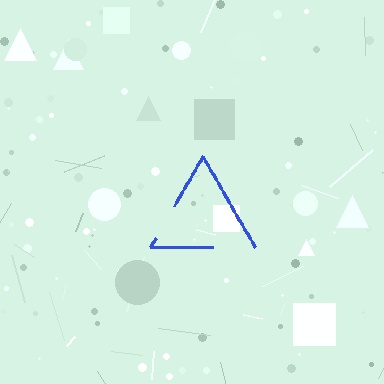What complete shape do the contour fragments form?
The contour fragments form a triangle.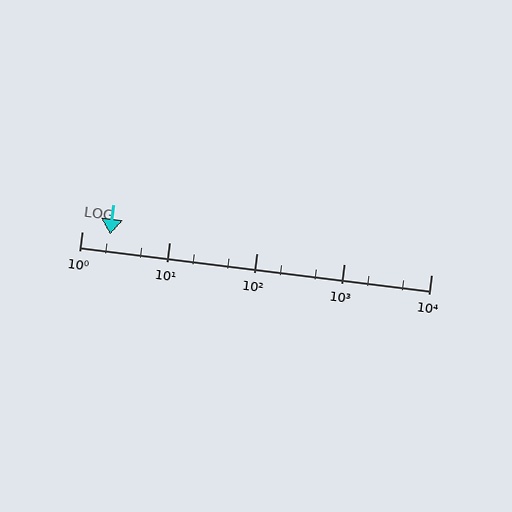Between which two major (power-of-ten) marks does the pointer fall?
The pointer is between 1 and 10.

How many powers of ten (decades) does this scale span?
The scale spans 4 decades, from 1 to 10000.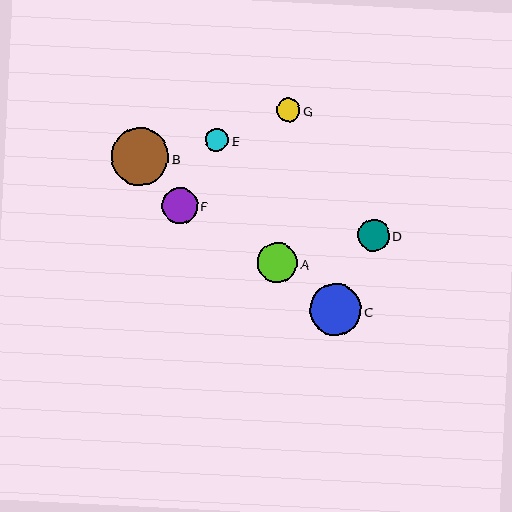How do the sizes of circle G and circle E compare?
Circle G and circle E are approximately the same size.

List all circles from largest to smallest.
From largest to smallest: B, C, A, F, D, G, E.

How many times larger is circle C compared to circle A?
Circle C is approximately 1.3 times the size of circle A.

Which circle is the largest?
Circle B is the largest with a size of approximately 57 pixels.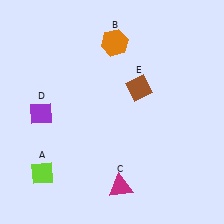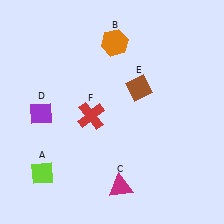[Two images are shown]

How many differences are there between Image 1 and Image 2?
There is 1 difference between the two images.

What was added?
A red cross (F) was added in Image 2.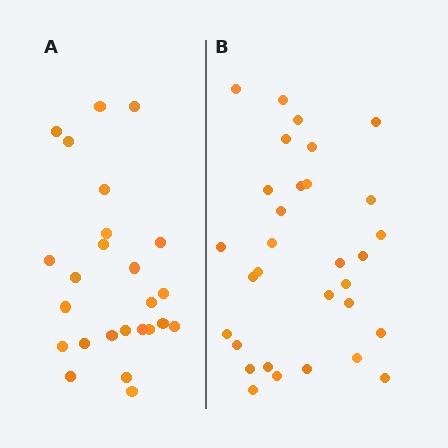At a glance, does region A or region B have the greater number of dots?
Region B (the right region) has more dots.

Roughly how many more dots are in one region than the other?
Region B has about 6 more dots than region A.